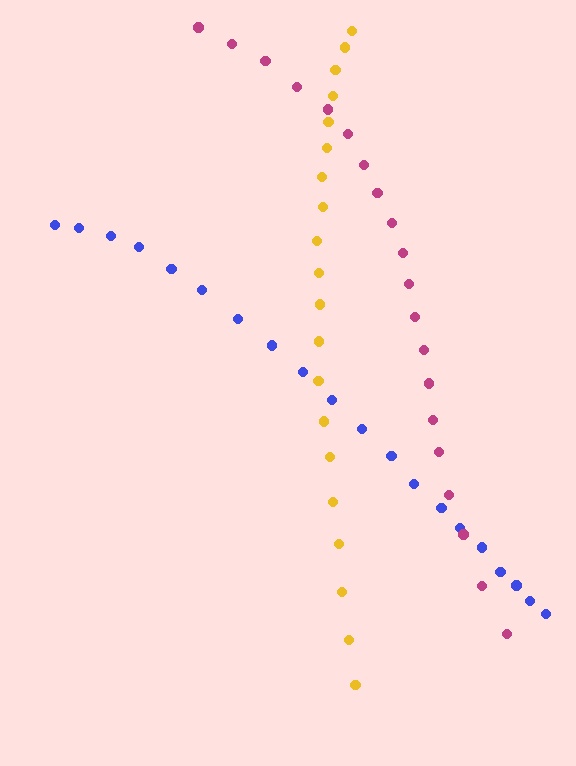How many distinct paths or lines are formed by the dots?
There are 3 distinct paths.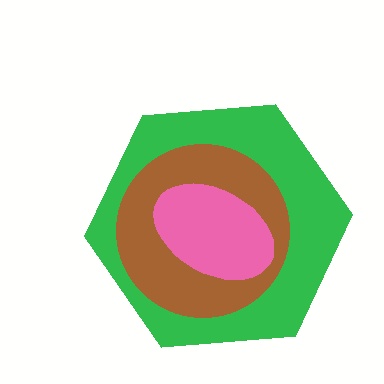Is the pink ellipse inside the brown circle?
Yes.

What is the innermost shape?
The pink ellipse.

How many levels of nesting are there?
3.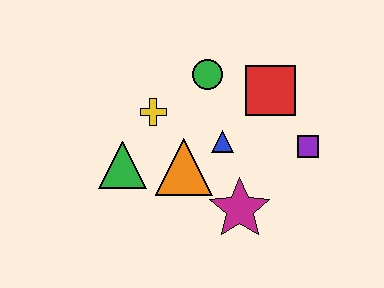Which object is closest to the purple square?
The red square is closest to the purple square.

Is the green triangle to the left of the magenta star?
Yes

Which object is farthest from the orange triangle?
The purple square is farthest from the orange triangle.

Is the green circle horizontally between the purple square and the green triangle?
Yes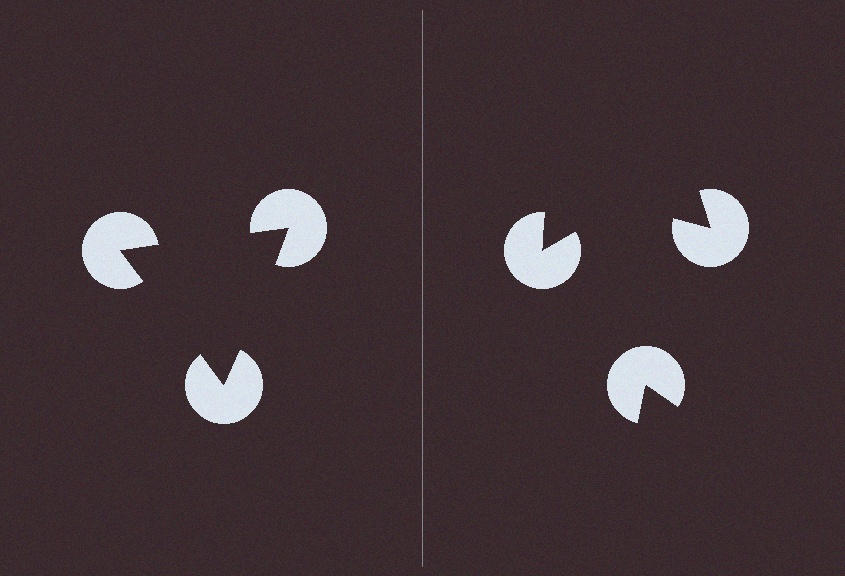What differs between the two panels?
The pac-man discs are positioned identically on both sides; only the wedge orientations differ. On the left they align to a triangle; on the right they are misaligned.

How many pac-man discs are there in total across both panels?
6 — 3 on each side.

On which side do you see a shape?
An illusory triangle appears on the left side. On the right side the wedge cuts are rotated, so no coherent shape forms.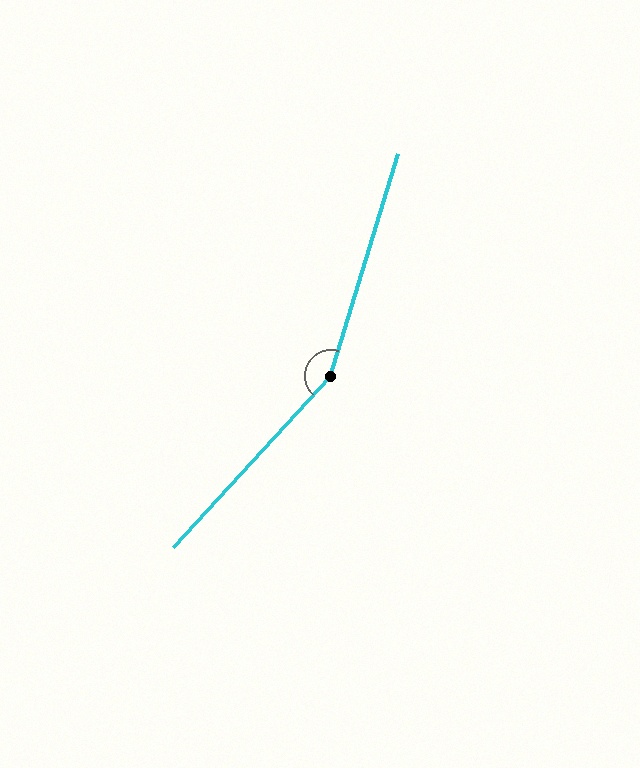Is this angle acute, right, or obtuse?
It is obtuse.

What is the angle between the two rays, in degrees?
Approximately 154 degrees.